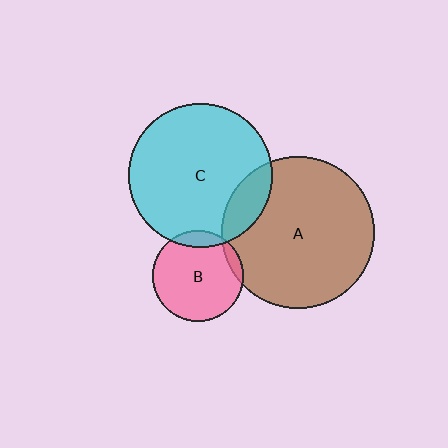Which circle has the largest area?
Circle A (brown).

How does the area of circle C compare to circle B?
Approximately 2.5 times.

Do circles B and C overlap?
Yes.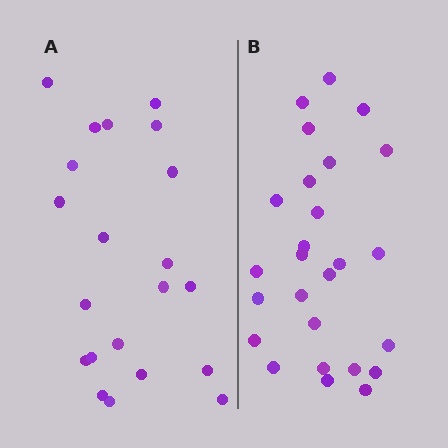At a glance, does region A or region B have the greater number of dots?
Region B (the right region) has more dots.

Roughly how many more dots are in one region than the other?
Region B has about 5 more dots than region A.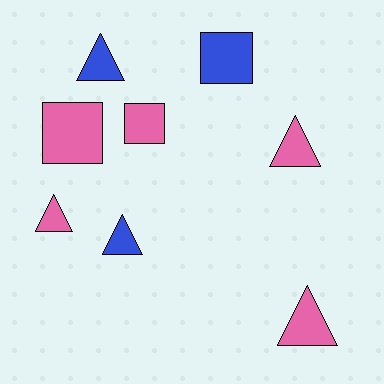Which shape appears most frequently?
Triangle, with 5 objects.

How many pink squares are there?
There are 2 pink squares.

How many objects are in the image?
There are 8 objects.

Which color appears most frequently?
Pink, with 5 objects.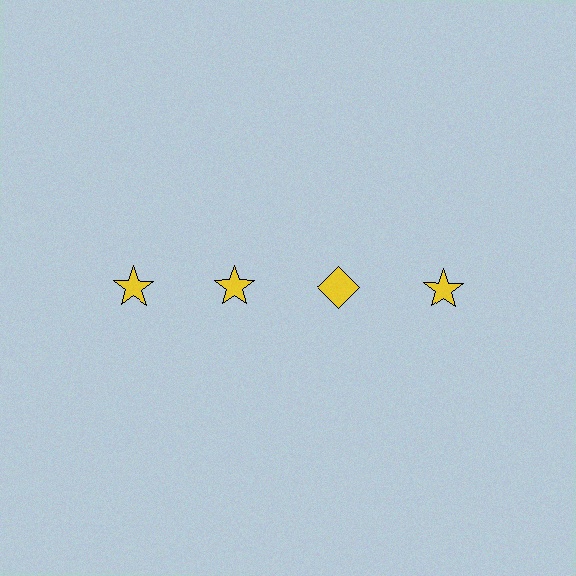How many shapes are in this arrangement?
There are 4 shapes arranged in a grid pattern.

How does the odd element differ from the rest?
It has a different shape: diamond instead of star.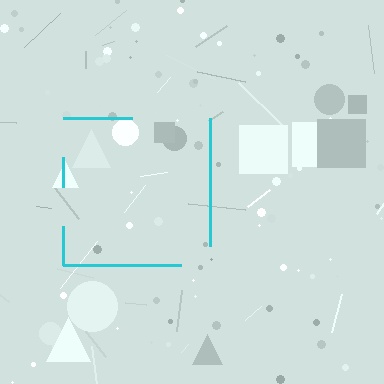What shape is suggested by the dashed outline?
The dashed outline suggests a square.